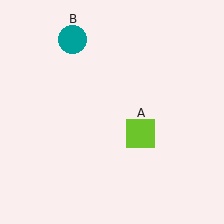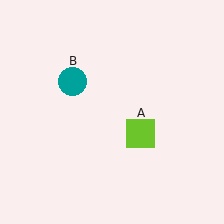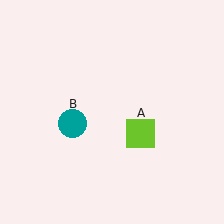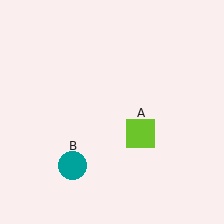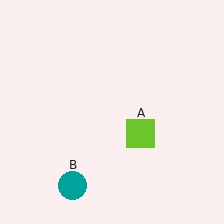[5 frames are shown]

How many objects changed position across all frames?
1 object changed position: teal circle (object B).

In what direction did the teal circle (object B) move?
The teal circle (object B) moved down.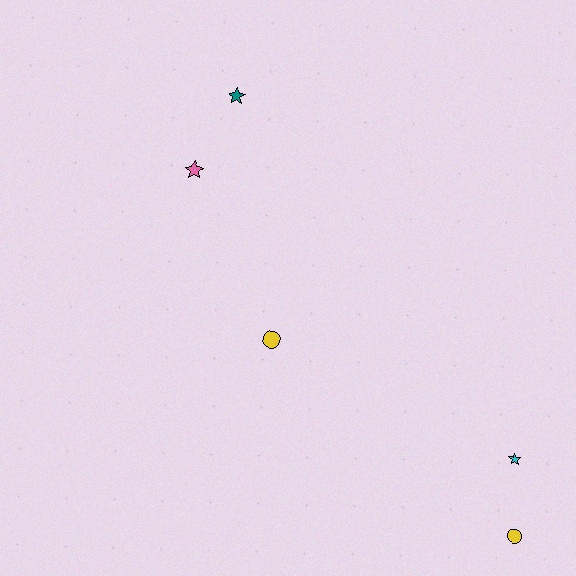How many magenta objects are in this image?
There are no magenta objects.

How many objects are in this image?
There are 5 objects.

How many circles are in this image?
There are 2 circles.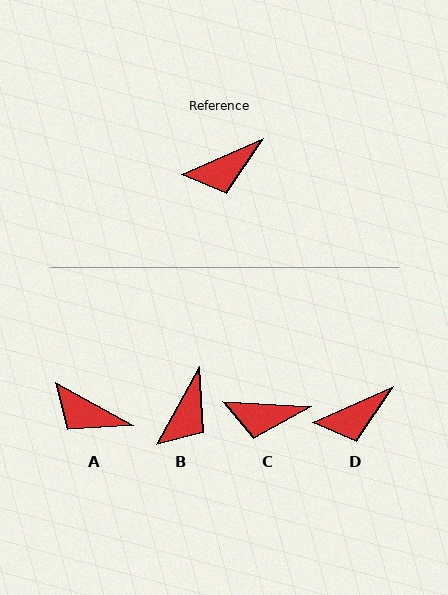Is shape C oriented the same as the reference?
No, it is off by about 27 degrees.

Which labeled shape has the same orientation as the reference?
D.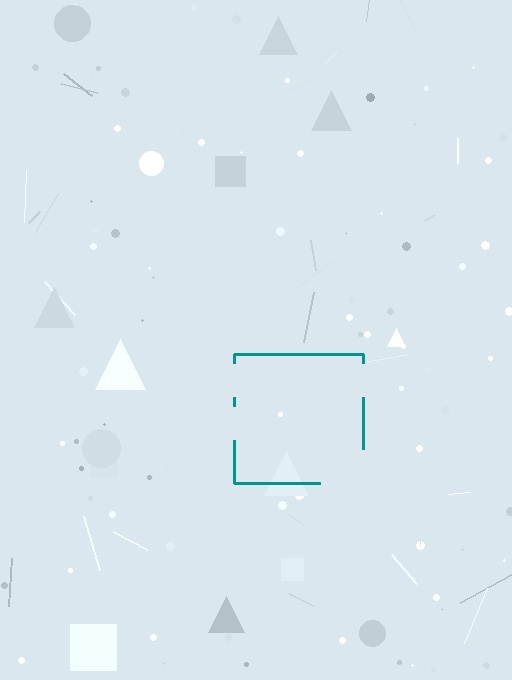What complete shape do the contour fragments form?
The contour fragments form a square.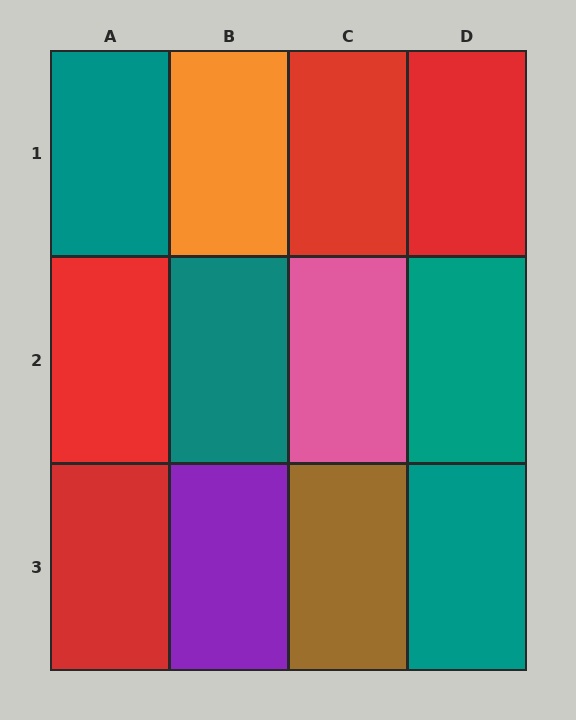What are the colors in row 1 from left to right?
Teal, orange, red, red.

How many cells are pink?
1 cell is pink.